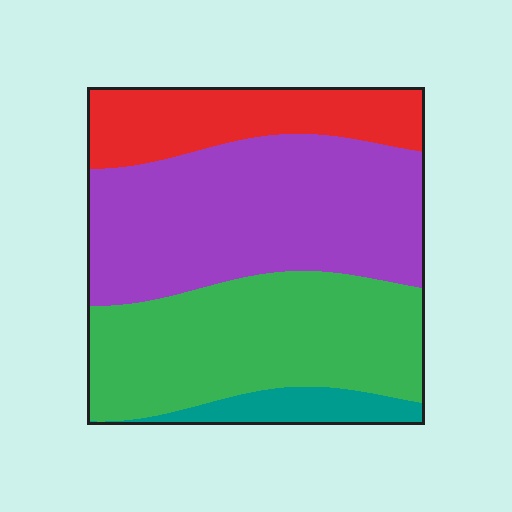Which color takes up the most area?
Purple, at roughly 40%.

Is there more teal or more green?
Green.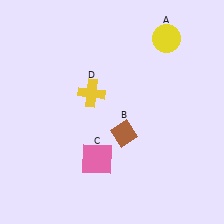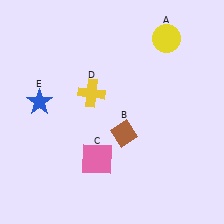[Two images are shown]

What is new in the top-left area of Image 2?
A blue star (E) was added in the top-left area of Image 2.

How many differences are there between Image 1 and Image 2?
There is 1 difference between the two images.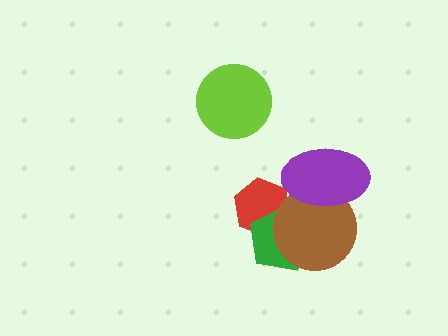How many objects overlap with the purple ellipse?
1 object overlaps with the purple ellipse.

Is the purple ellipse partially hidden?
No, no other shape covers it.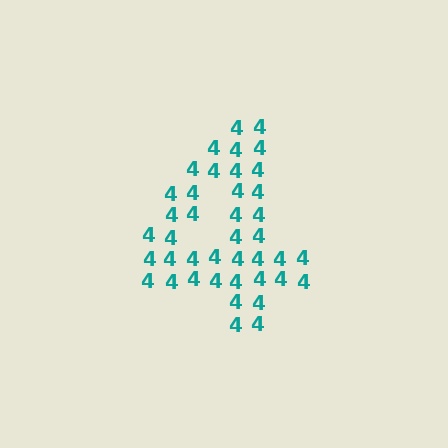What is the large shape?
The large shape is the digit 4.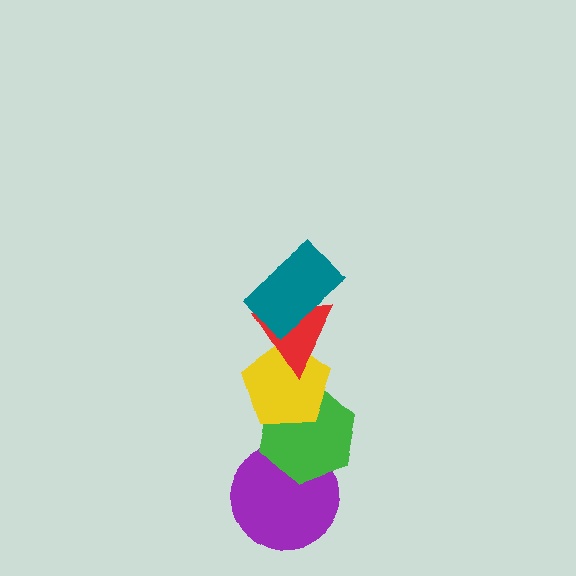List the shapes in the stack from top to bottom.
From top to bottom: the teal rectangle, the red triangle, the yellow pentagon, the green hexagon, the purple circle.